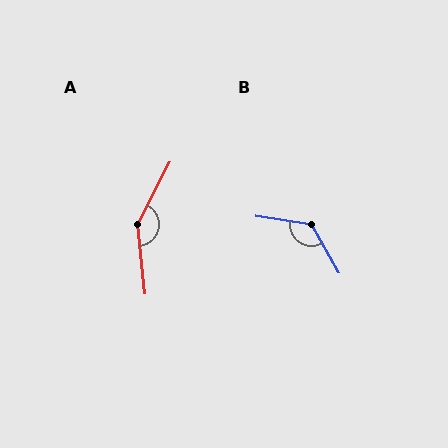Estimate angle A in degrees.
Approximately 146 degrees.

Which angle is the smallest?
B, at approximately 129 degrees.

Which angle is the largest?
A, at approximately 146 degrees.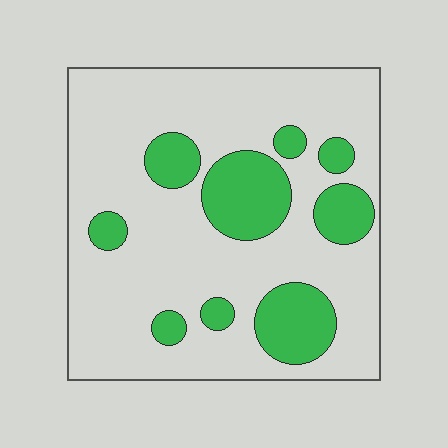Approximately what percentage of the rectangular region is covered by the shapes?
Approximately 25%.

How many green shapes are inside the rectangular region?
9.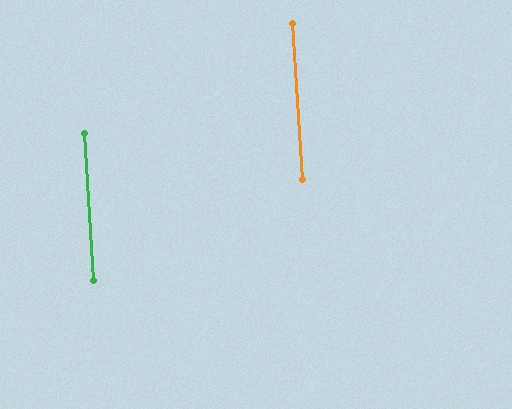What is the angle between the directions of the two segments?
Approximately 0 degrees.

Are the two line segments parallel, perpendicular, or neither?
Parallel — their directions differ by only 0.1°.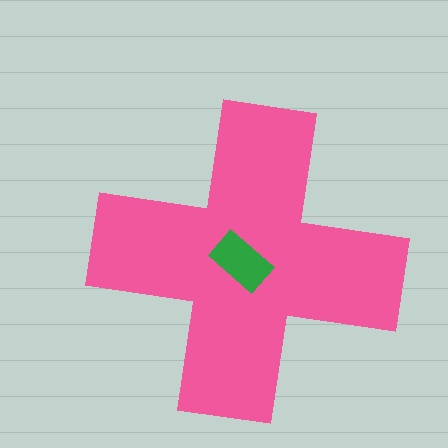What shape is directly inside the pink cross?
The green rectangle.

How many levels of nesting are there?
2.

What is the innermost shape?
The green rectangle.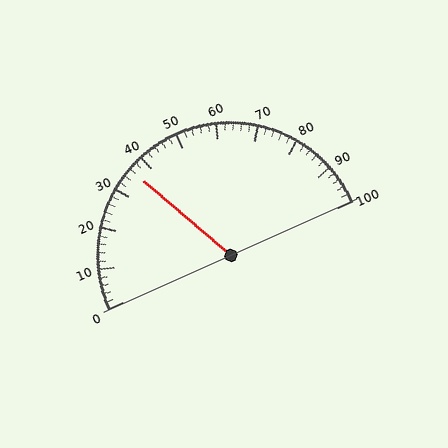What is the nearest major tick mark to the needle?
The nearest major tick mark is 40.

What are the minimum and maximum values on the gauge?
The gauge ranges from 0 to 100.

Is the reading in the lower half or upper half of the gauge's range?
The reading is in the lower half of the range (0 to 100).